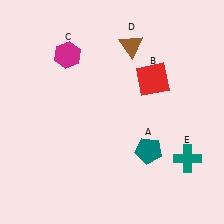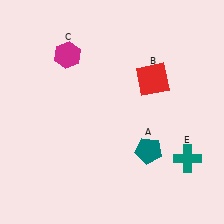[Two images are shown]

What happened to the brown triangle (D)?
The brown triangle (D) was removed in Image 2. It was in the top-right area of Image 1.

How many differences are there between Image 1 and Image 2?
There is 1 difference between the two images.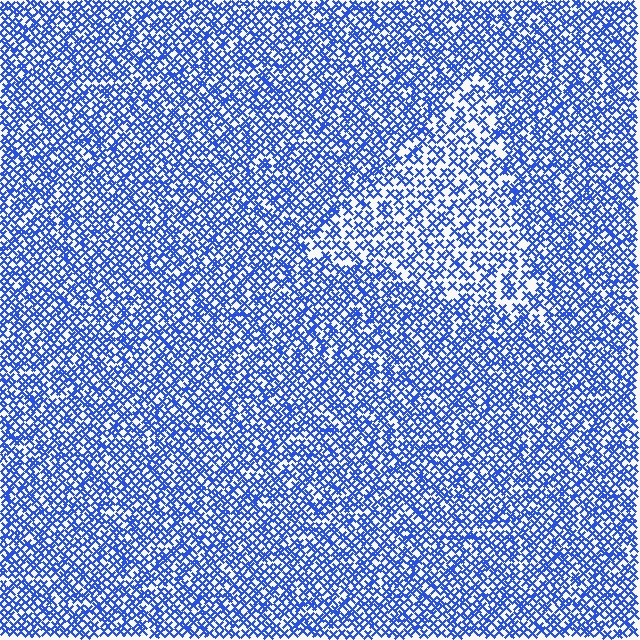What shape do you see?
I see a triangle.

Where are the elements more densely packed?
The elements are more densely packed outside the triangle boundary.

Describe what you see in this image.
The image contains small blue elements arranged at two different densities. A triangle-shaped region is visible where the elements are less densely packed than the surrounding area.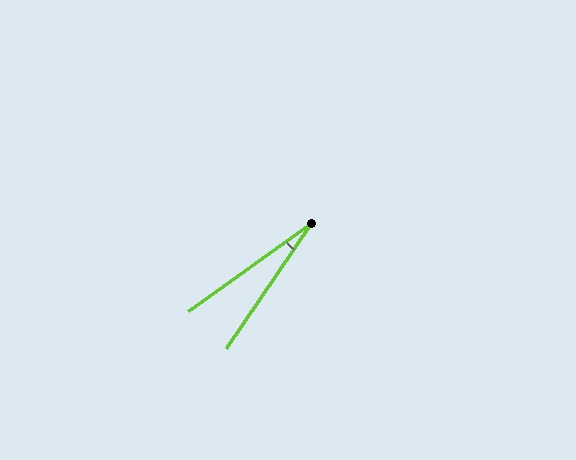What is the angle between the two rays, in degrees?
Approximately 20 degrees.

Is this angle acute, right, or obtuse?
It is acute.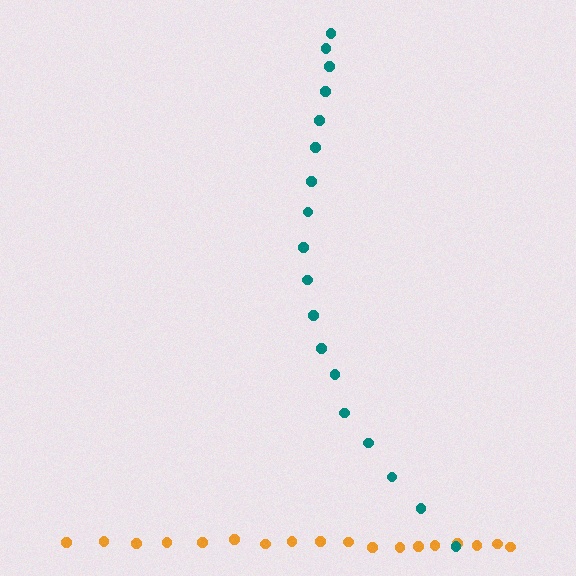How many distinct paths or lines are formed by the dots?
There are 2 distinct paths.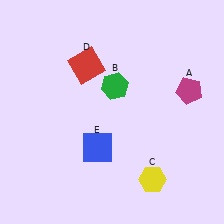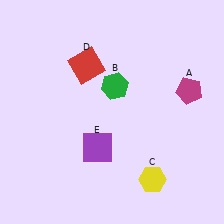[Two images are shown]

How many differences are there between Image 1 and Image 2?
There is 1 difference between the two images.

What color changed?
The square (E) changed from blue in Image 1 to purple in Image 2.